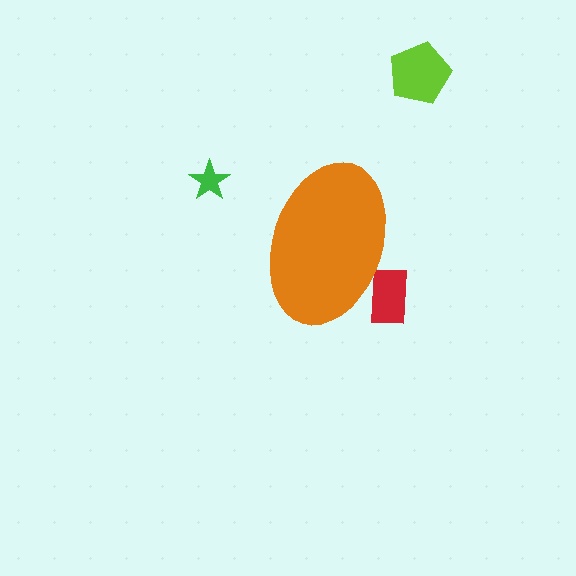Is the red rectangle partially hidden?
Yes, the red rectangle is partially hidden behind the orange ellipse.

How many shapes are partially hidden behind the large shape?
1 shape is partially hidden.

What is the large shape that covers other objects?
An orange ellipse.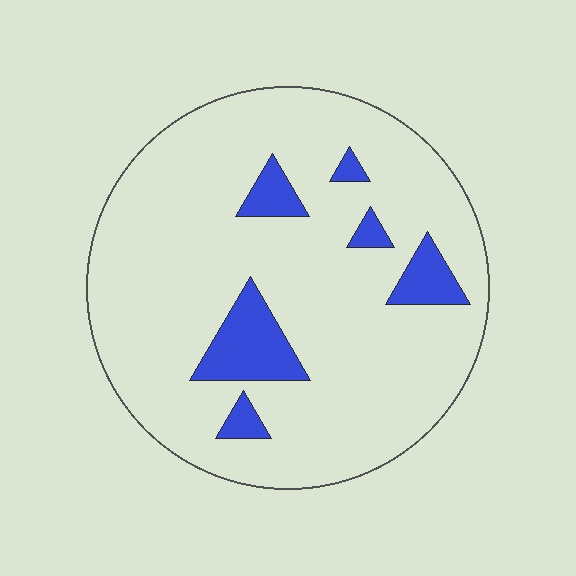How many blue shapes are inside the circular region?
6.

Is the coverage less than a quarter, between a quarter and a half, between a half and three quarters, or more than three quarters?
Less than a quarter.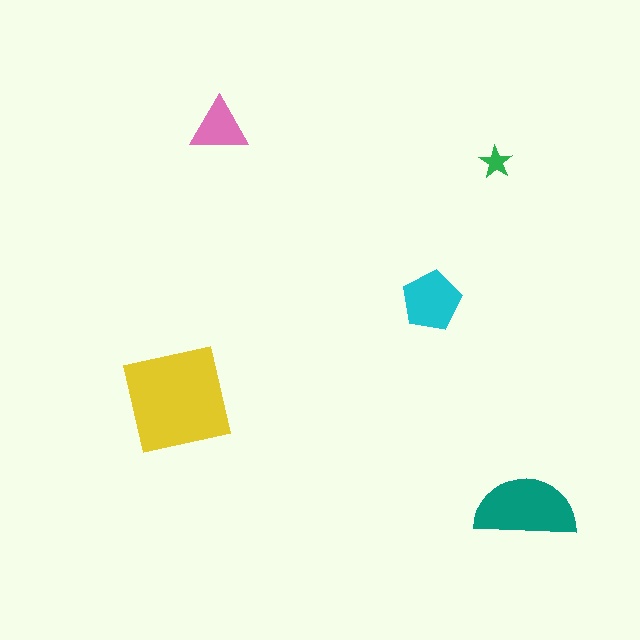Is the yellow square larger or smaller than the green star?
Larger.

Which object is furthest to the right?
The teal semicircle is rightmost.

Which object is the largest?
The yellow square.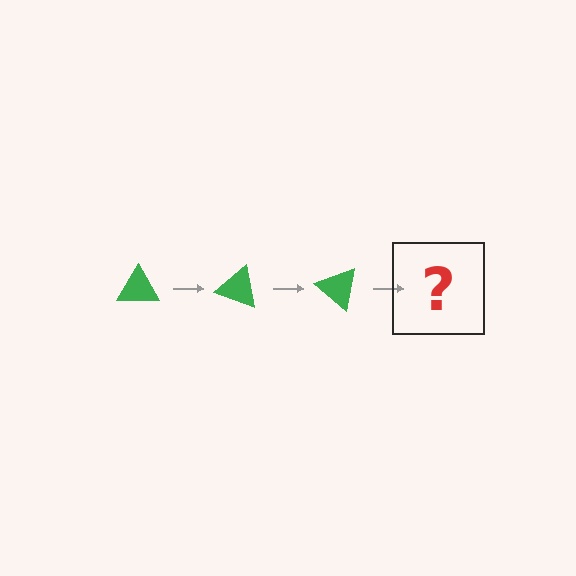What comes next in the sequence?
The next element should be a green triangle rotated 60 degrees.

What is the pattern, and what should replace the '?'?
The pattern is that the triangle rotates 20 degrees each step. The '?' should be a green triangle rotated 60 degrees.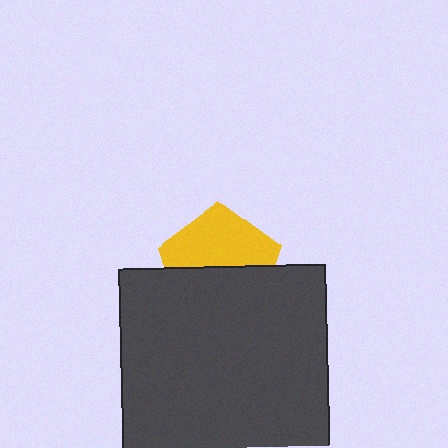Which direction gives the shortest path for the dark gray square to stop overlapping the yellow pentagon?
Moving down gives the shortest separation.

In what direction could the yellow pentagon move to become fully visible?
The yellow pentagon could move up. That would shift it out from behind the dark gray square entirely.